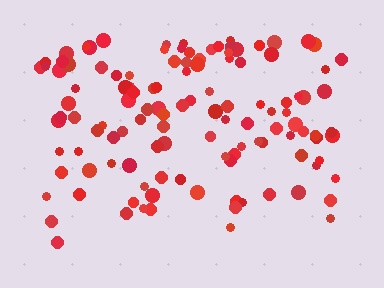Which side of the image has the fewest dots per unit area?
The bottom.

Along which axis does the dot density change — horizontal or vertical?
Vertical.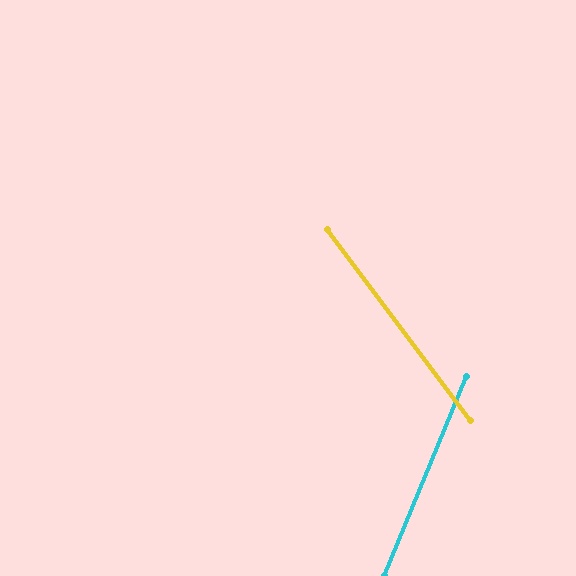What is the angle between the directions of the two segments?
Approximately 60 degrees.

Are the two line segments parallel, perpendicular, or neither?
Neither parallel nor perpendicular — they differ by about 60°.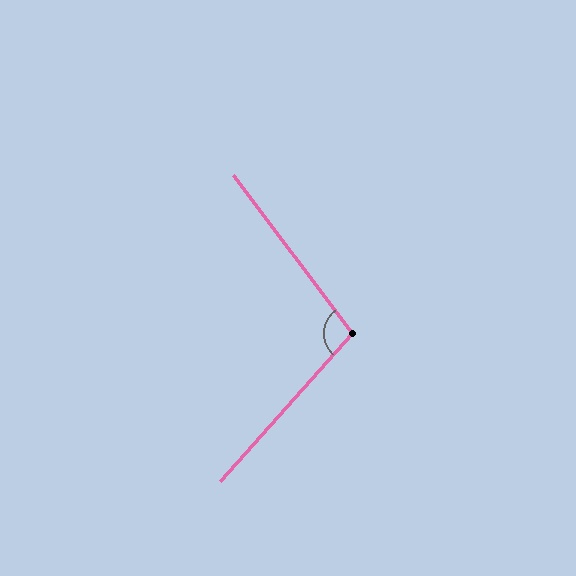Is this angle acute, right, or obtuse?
It is obtuse.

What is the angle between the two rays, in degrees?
Approximately 102 degrees.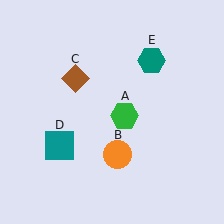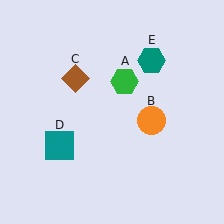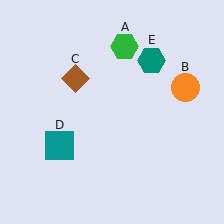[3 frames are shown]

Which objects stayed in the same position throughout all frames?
Brown diamond (object C) and teal square (object D) and teal hexagon (object E) remained stationary.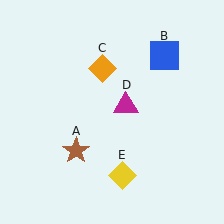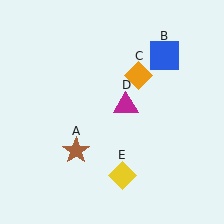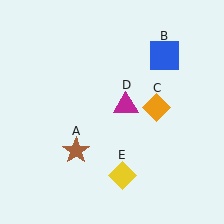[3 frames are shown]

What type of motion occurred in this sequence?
The orange diamond (object C) rotated clockwise around the center of the scene.